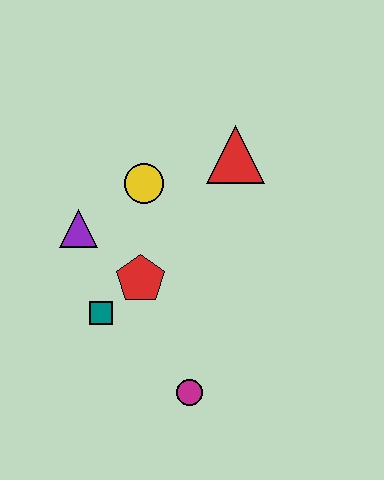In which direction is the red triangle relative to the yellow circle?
The red triangle is to the right of the yellow circle.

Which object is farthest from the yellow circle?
The magenta circle is farthest from the yellow circle.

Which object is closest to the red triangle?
The yellow circle is closest to the red triangle.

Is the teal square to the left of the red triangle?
Yes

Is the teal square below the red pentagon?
Yes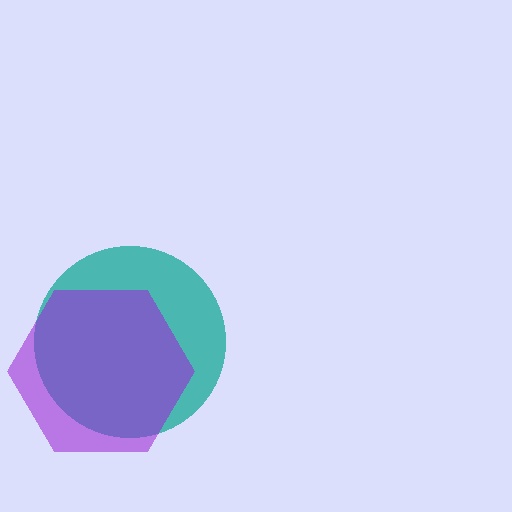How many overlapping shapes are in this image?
There are 2 overlapping shapes in the image.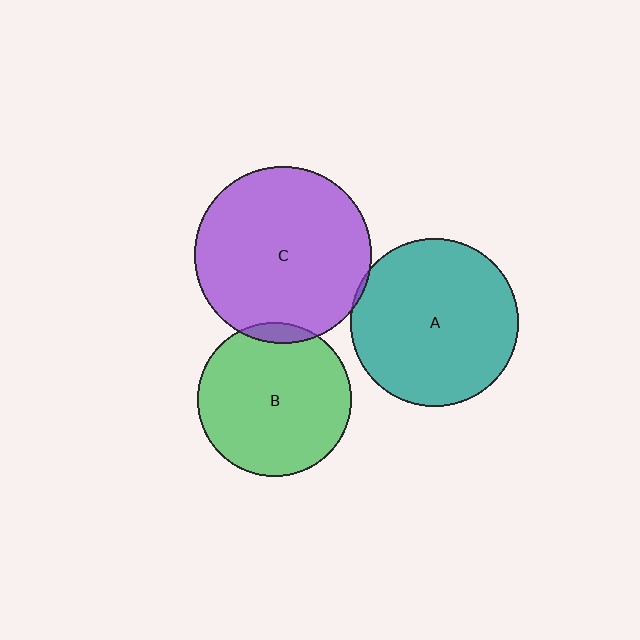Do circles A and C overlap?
Yes.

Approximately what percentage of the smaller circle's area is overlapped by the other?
Approximately 5%.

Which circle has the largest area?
Circle C (purple).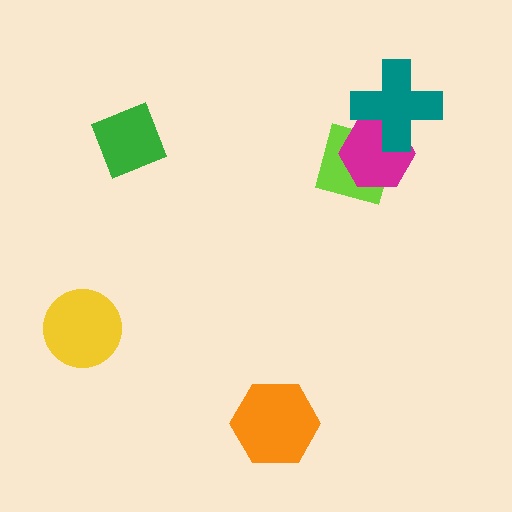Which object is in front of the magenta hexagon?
The teal cross is in front of the magenta hexagon.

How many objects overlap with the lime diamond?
2 objects overlap with the lime diamond.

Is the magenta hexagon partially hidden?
Yes, it is partially covered by another shape.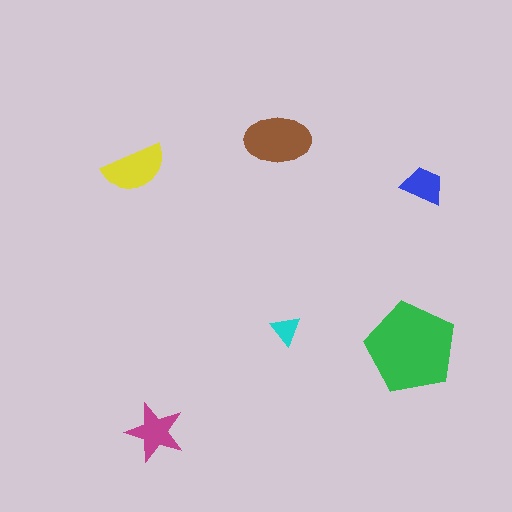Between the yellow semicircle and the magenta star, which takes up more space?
The yellow semicircle.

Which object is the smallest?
The cyan triangle.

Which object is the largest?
The green pentagon.